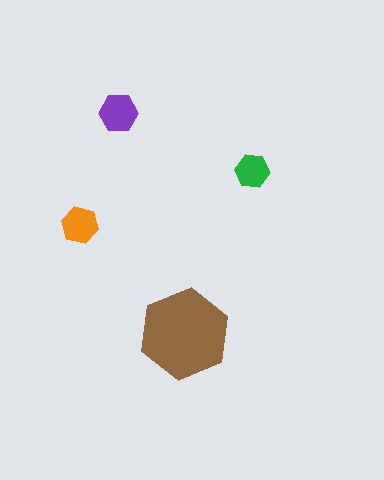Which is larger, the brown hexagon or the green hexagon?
The brown one.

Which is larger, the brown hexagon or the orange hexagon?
The brown one.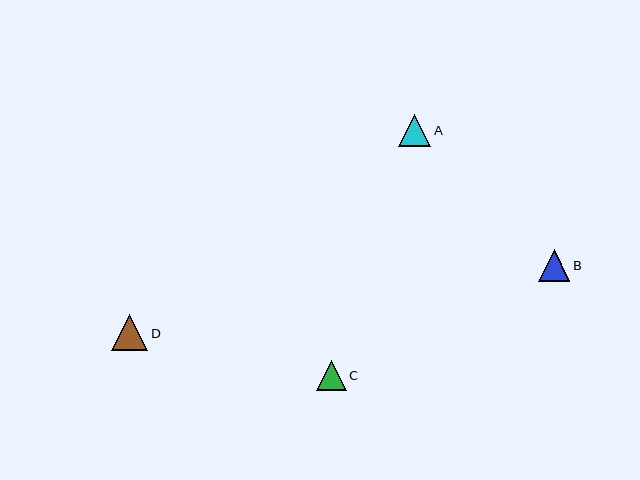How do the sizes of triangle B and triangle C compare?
Triangle B and triangle C are approximately the same size.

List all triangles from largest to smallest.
From largest to smallest: D, A, B, C.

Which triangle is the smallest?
Triangle C is the smallest with a size of approximately 30 pixels.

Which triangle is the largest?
Triangle D is the largest with a size of approximately 36 pixels.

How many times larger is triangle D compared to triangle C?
Triangle D is approximately 1.2 times the size of triangle C.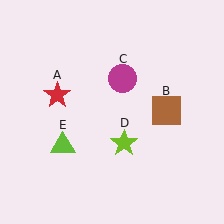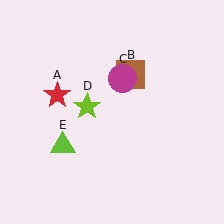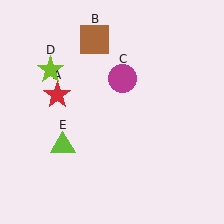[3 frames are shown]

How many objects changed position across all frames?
2 objects changed position: brown square (object B), lime star (object D).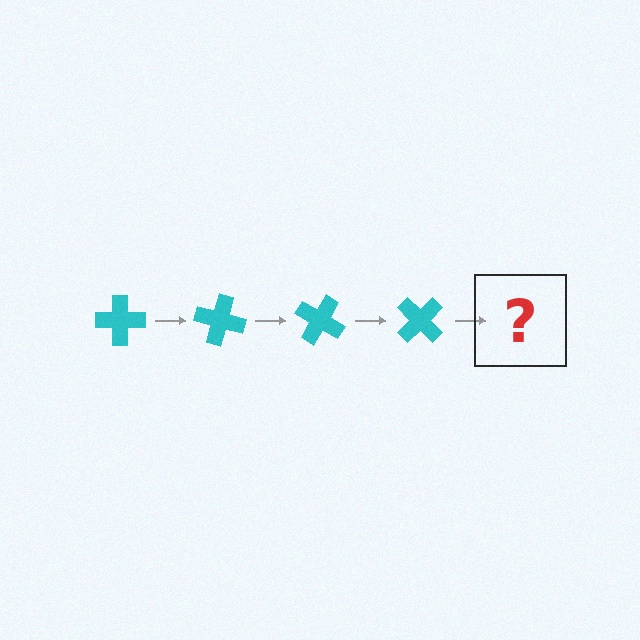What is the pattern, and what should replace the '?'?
The pattern is that the cross rotates 15 degrees each step. The '?' should be a cyan cross rotated 60 degrees.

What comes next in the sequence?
The next element should be a cyan cross rotated 60 degrees.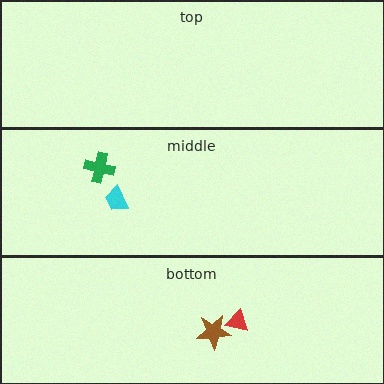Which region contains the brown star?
The bottom region.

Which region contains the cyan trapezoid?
The middle region.